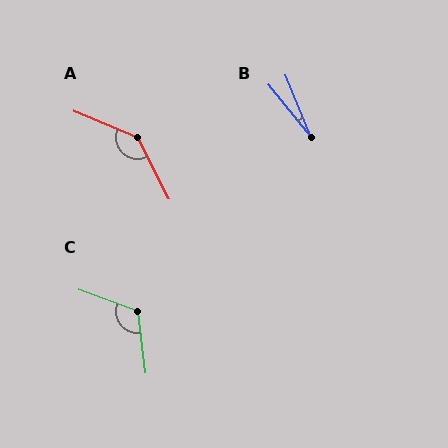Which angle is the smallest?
B, at approximately 17 degrees.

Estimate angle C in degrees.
Approximately 118 degrees.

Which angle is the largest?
A, at approximately 140 degrees.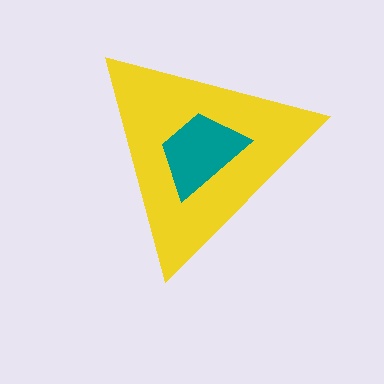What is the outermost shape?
The yellow triangle.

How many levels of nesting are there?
2.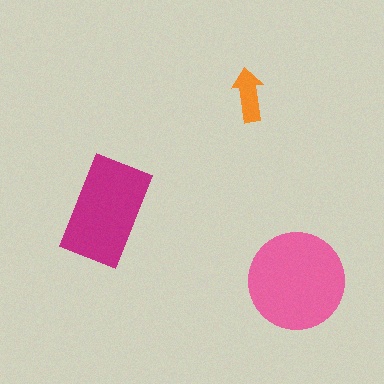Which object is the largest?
The pink circle.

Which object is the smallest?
The orange arrow.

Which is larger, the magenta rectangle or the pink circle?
The pink circle.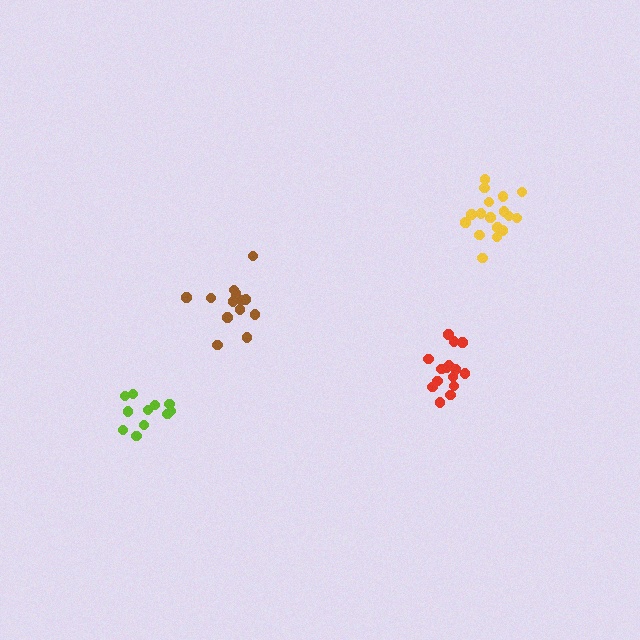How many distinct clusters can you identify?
There are 4 distinct clusters.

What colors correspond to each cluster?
The clusters are colored: red, lime, brown, yellow.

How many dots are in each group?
Group 1: 15 dots, Group 2: 11 dots, Group 3: 13 dots, Group 4: 17 dots (56 total).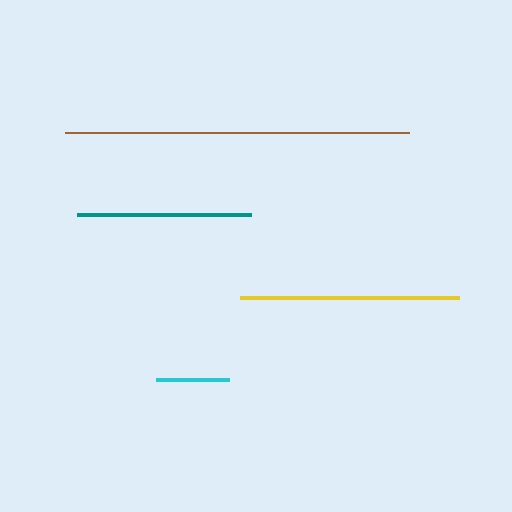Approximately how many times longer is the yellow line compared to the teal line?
The yellow line is approximately 1.3 times the length of the teal line.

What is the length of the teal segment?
The teal segment is approximately 174 pixels long.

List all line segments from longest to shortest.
From longest to shortest: brown, yellow, teal, cyan.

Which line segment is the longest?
The brown line is the longest at approximately 344 pixels.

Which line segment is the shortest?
The cyan line is the shortest at approximately 74 pixels.